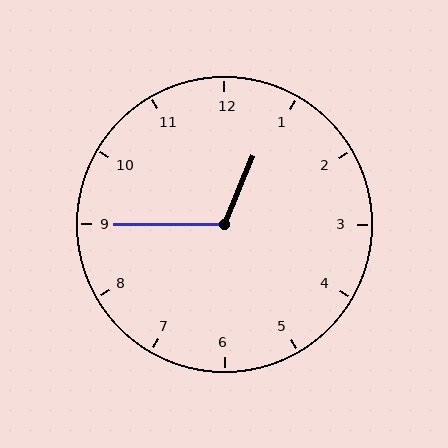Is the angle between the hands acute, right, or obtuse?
It is obtuse.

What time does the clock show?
12:45.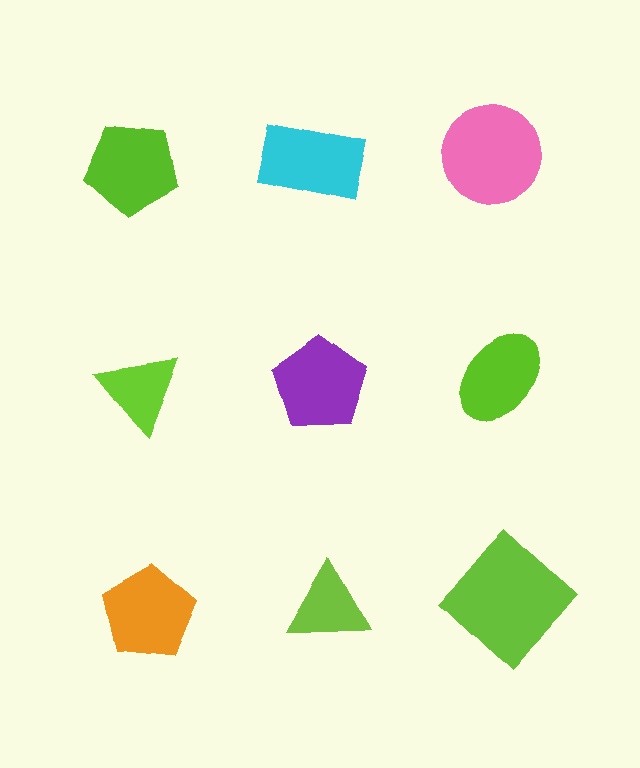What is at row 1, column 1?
A lime pentagon.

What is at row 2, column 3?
A lime ellipse.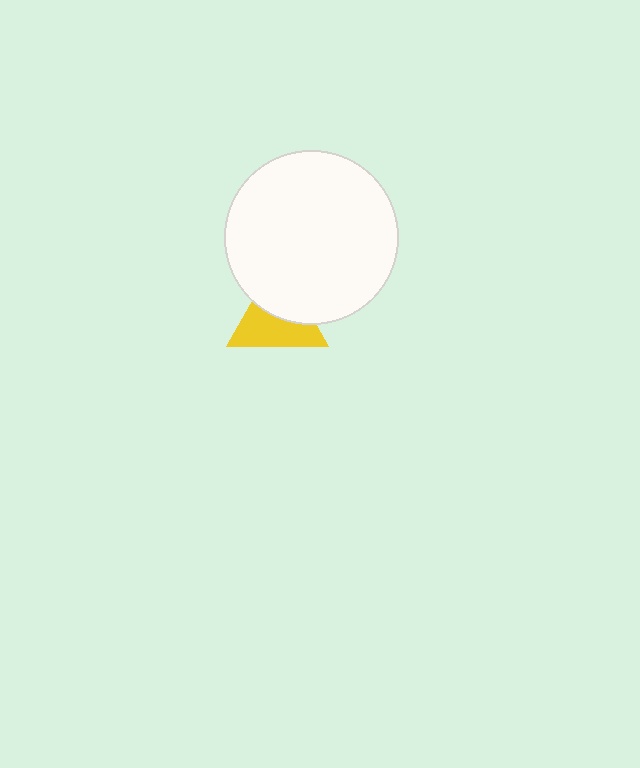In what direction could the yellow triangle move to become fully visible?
The yellow triangle could move down. That would shift it out from behind the white circle entirely.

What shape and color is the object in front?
The object in front is a white circle.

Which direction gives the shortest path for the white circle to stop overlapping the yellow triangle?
Moving up gives the shortest separation.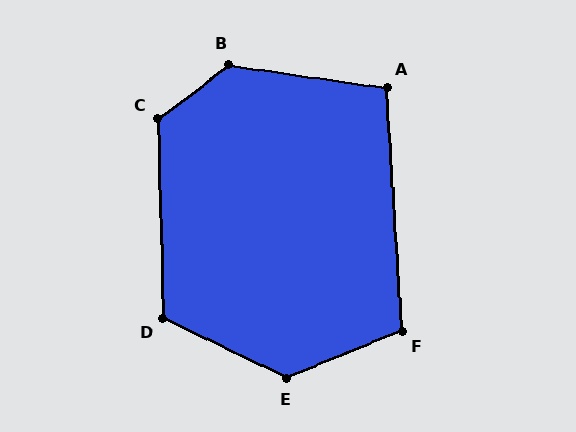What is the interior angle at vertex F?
Approximately 109 degrees (obtuse).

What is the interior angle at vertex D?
Approximately 117 degrees (obtuse).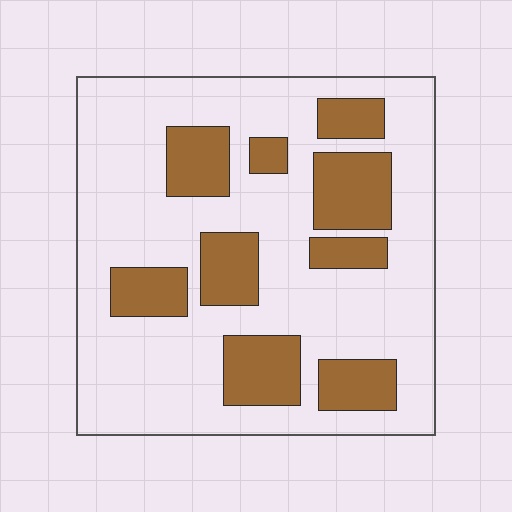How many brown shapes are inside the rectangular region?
9.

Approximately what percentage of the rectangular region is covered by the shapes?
Approximately 25%.